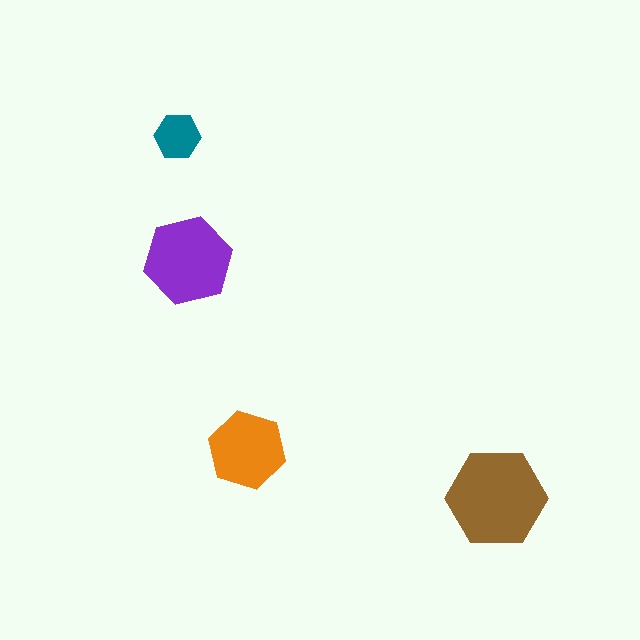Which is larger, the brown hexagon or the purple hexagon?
The brown one.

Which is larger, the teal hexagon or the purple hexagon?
The purple one.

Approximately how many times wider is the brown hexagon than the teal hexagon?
About 2 times wider.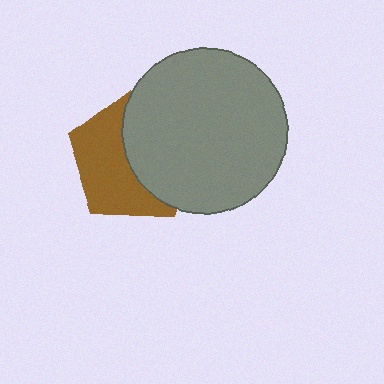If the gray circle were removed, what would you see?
You would see the complete brown pentagon.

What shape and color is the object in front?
The object in front is a gray circle.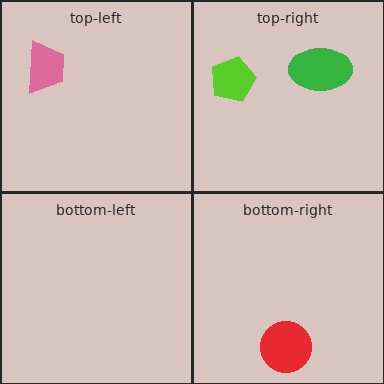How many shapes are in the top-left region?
1.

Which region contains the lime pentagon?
The top-right region.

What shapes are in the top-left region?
The pink trapezoid.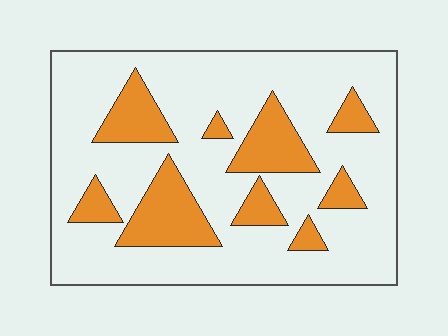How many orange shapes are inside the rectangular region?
9.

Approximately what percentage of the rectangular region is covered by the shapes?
Approximately 25%.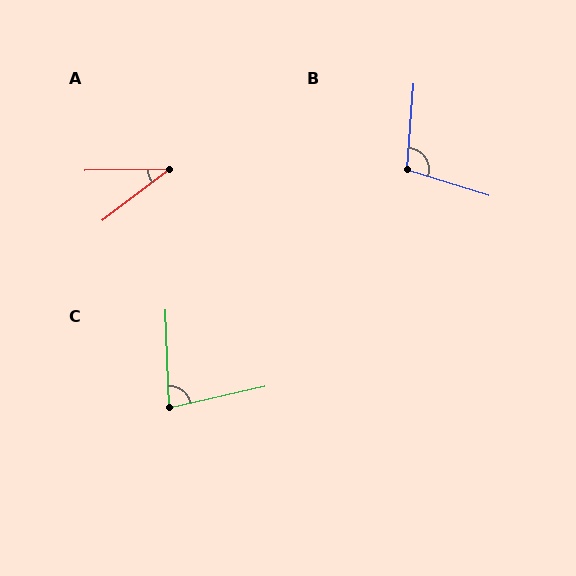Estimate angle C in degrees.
Approximately 80 degrees.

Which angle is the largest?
B, at approximately 103 degrees.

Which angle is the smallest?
A, at approximately 36 degrees.